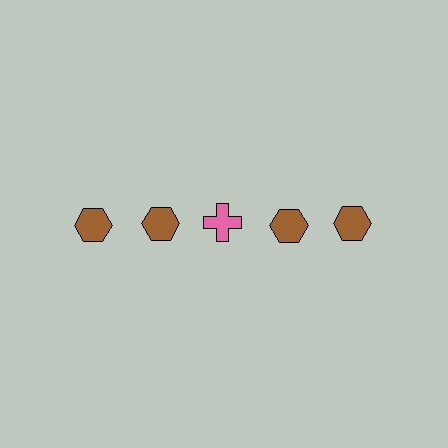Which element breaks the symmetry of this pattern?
The pink cross in the top row, center column breaks the symmetry. All other shapes are brown hexagons.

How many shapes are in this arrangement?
There are 5 shapes arranged in a grid pattern.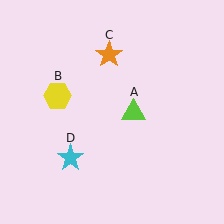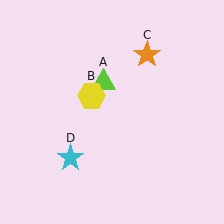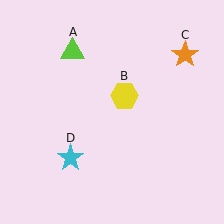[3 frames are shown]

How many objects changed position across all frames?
3 objects changed position: lime triangle (object A), yellow hexagon (object B), orange star (object C).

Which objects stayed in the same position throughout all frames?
Cyan star (object D) remained stationary.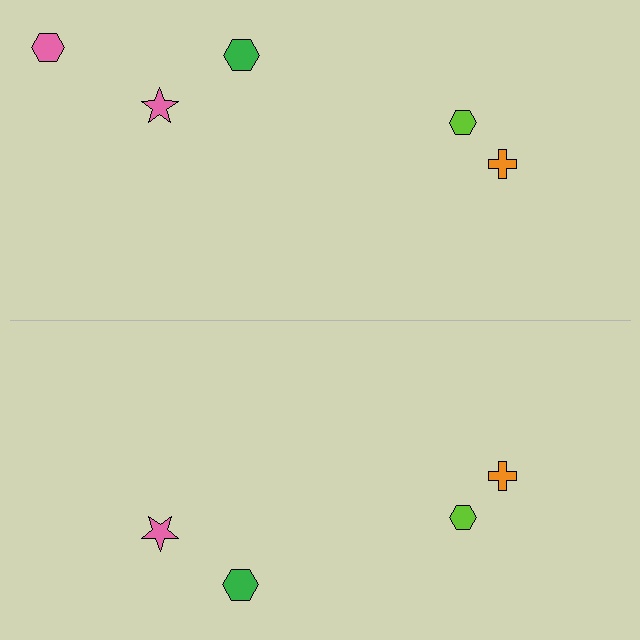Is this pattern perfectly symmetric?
No, the pattern is not perfectly symmetric. A pink hexagon is missing from the bottom side.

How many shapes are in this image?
There are 9 shapes in this image.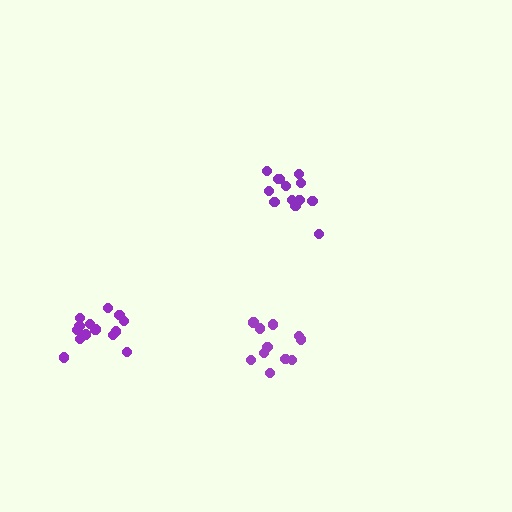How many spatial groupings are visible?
There are 3 spatial groupings.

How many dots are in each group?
Group 1: 13 dots, Group 2: 11 dots, Group 3: 14 dots (38 total).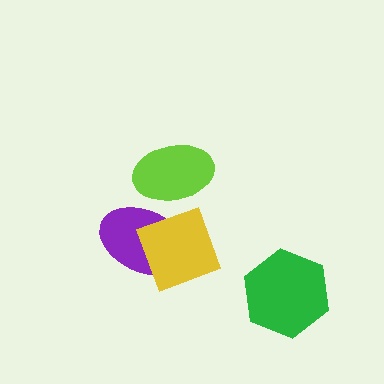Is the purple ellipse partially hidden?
Yes, it is partially covered by another shape.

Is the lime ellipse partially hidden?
No, no other shape covers it.